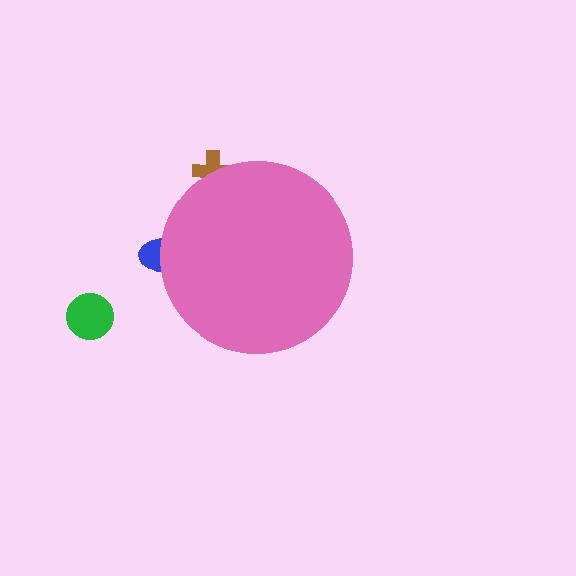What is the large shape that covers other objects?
A pink circle.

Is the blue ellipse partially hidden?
Yes, the blue ellipse is partially hidden behind the pink circle.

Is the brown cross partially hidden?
Yes, the brown cross is partially hidden behind the pink circle.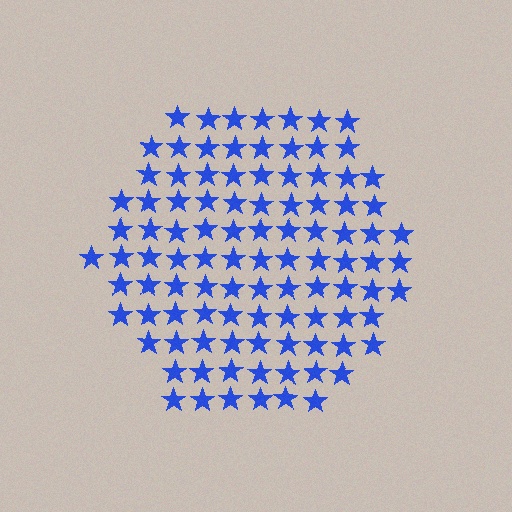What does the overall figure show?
The overall figure shows a hexagon.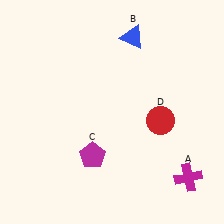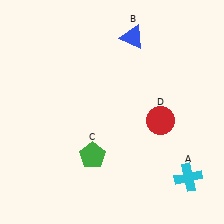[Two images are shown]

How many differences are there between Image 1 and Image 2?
There are 2 differences between the two images.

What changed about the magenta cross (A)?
In Image 1, A is magenta. In Image 2, it changed to cyan.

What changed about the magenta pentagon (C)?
In Image 1, C is magenta. In Image 2, it changed to green.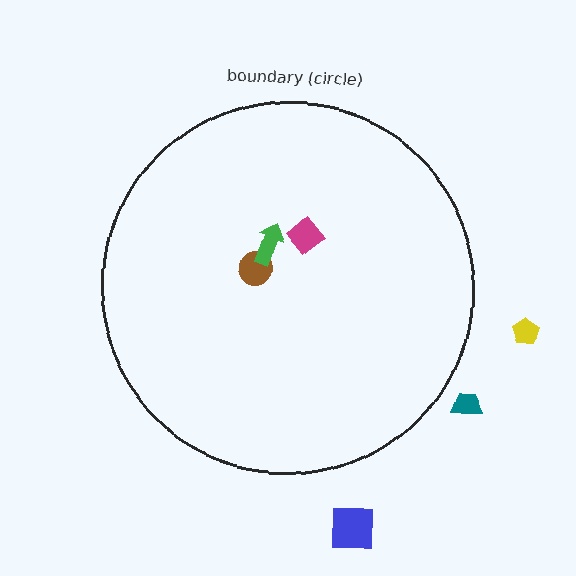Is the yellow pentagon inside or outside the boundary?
Outside.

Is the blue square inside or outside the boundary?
Outside.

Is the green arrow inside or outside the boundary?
Inside.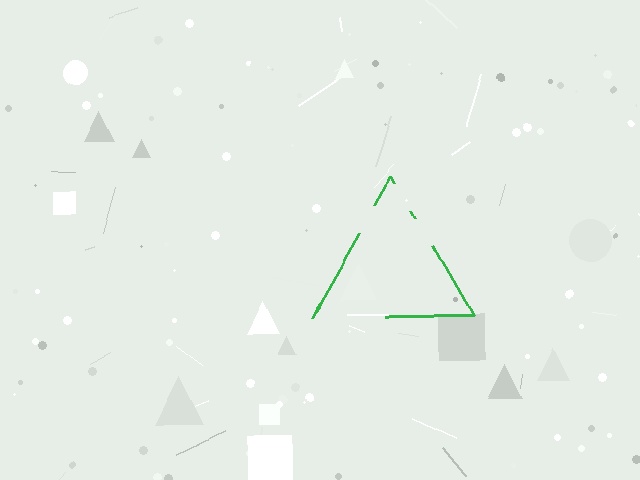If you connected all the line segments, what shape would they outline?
They would outline a triangle.